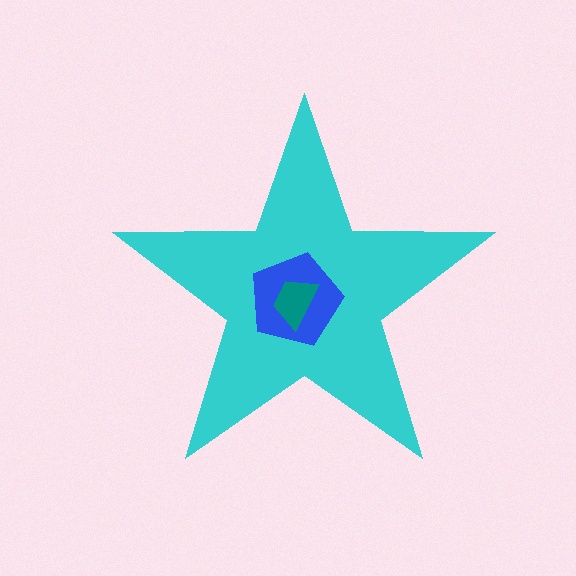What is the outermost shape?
The cyan star.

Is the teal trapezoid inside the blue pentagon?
Yes.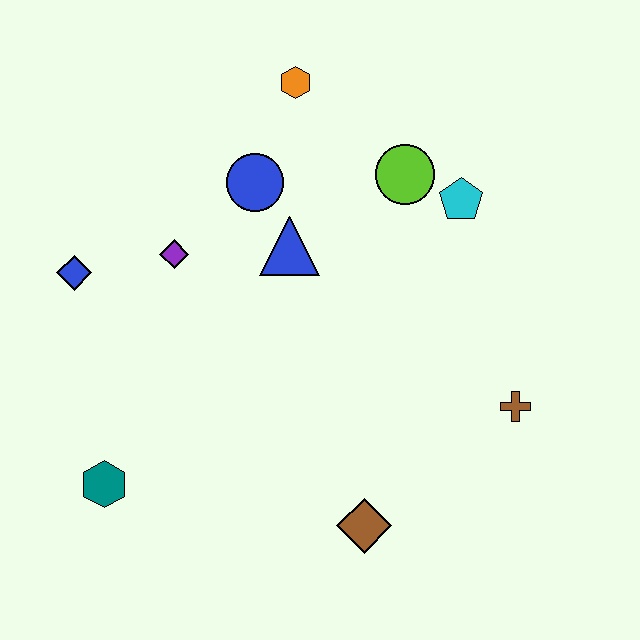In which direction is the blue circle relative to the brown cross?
The blue circle is to the left of the brown cross.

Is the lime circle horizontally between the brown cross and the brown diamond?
Yes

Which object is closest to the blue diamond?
The purple diamond is closest to the blue diamond.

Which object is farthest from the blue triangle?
The teal hexagon is farthest from the blue triangle.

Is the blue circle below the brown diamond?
No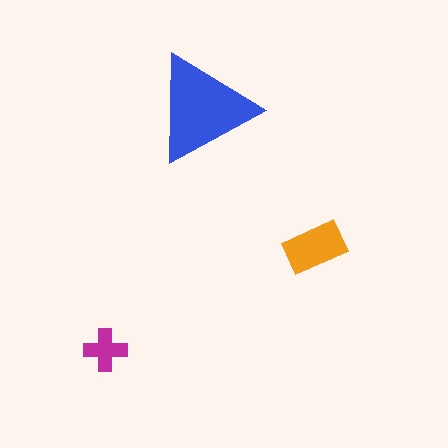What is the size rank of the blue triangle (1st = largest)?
1st.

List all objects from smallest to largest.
The magenta cross, the orange rectangle, the blue triangle.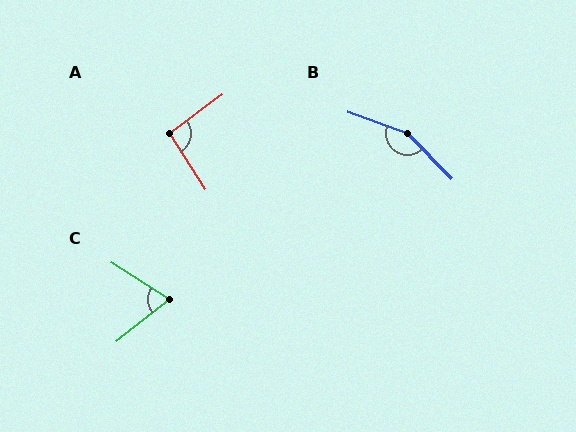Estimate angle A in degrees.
Approximately 93 degrees.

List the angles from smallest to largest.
C (71°), A (93°), B (153°).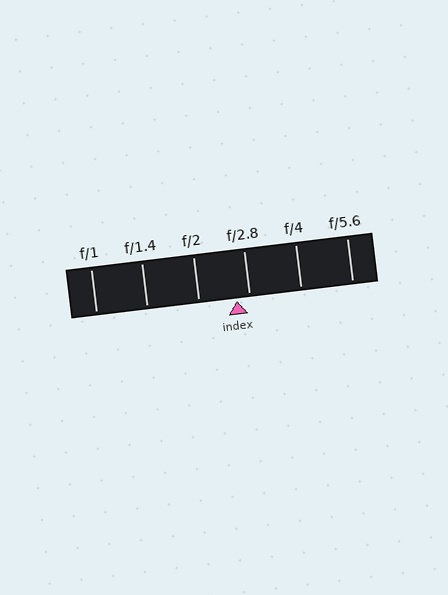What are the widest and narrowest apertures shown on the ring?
The widest aperture shown is f/1 and the narrowest is f/5.6.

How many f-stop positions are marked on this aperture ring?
There are 6 f-stop positions marked.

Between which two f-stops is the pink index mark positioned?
The index mark is between f/2 and f/2.8.